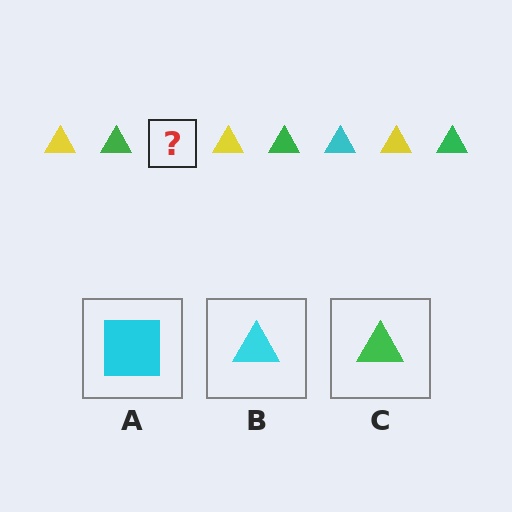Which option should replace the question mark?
Option B.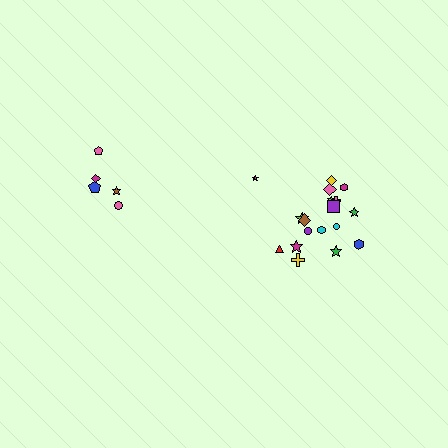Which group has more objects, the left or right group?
The right group.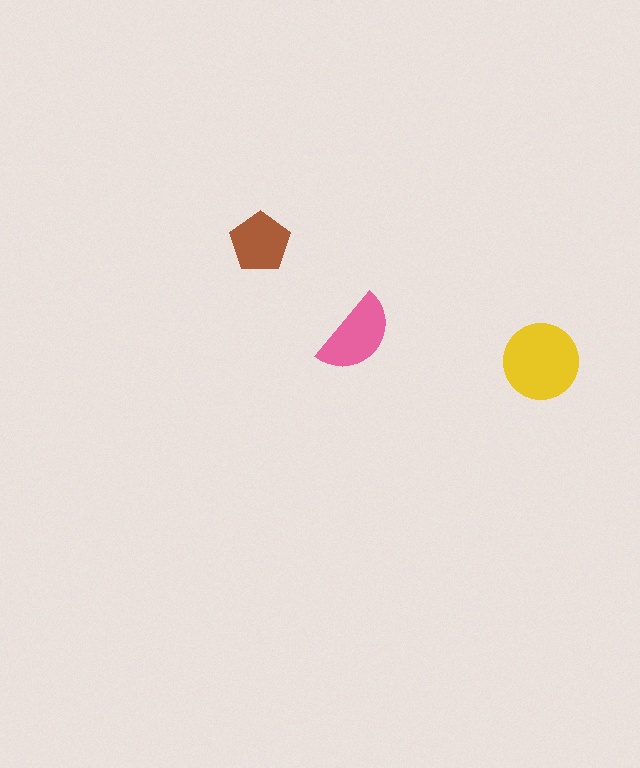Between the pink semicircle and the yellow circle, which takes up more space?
The yellow circle.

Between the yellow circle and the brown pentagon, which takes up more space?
The yellow circle.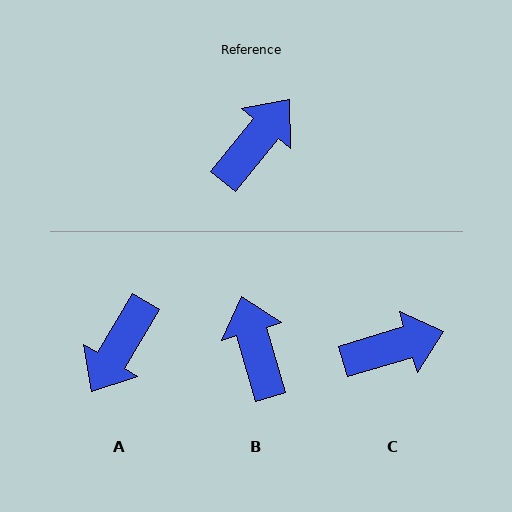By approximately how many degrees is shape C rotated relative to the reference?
Approximately 34 degrees clockwise.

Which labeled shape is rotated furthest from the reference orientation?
A, about 172 degrees away.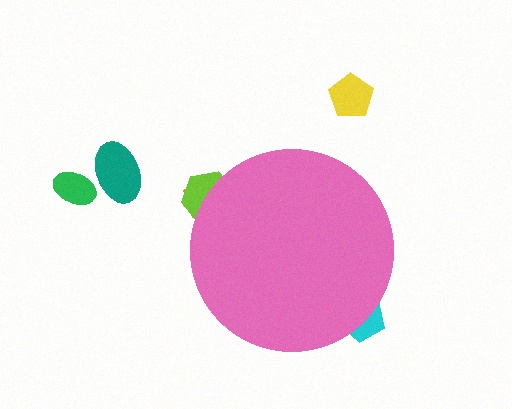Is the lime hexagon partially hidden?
Yes, the lime hexagon is partially hidden behind the pink circle.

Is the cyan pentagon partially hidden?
Yes, the cyan pentagon is partially hidden behind the pink circle.